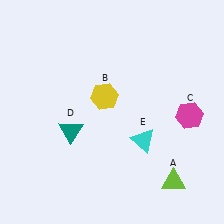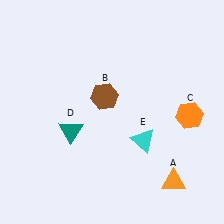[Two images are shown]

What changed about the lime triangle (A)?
In Image 1, A is lime. In Image 2, it changed to orange.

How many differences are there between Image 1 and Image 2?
There are 3 differences between the two images.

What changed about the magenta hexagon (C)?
In Image 1, C is magenta. In Image 2, it changed to orange.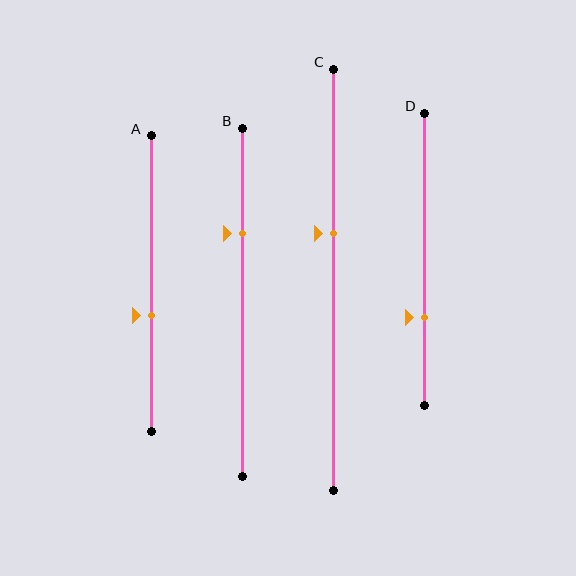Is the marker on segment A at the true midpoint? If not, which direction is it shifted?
No, the marker on segment A is shifted downward by about 11% of the segment length.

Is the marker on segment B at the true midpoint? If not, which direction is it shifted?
No, the marker on segment B is shifted upward by about 20% of the segment length.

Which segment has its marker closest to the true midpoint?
Segment A has its marker closest to the true midpoint.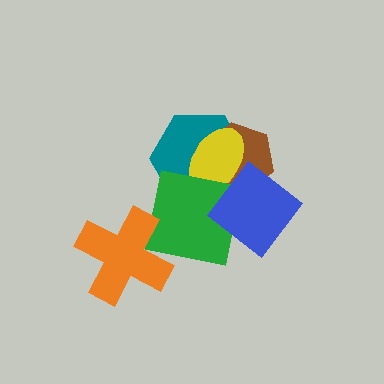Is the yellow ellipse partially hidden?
Yes, it is partially covered by another shape.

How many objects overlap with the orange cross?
1 object overlaps with the orange cross.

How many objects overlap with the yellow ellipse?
4 objects overlap with the yellow ellipse.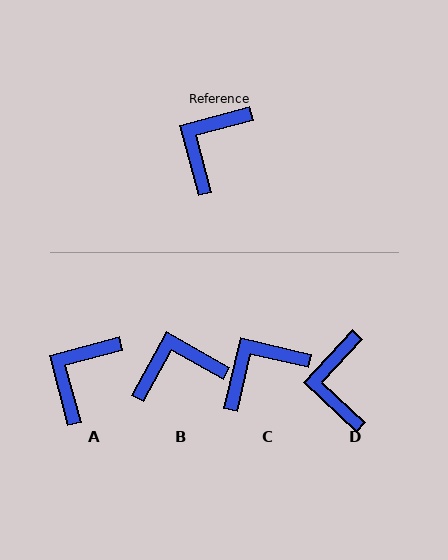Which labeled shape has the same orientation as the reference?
A.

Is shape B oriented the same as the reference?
No, it is off by about 44 degrees.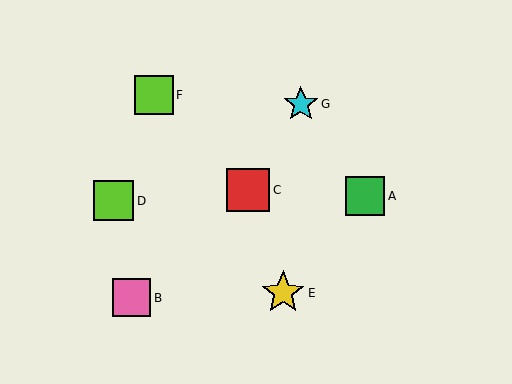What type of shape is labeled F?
Shape F is a lime square.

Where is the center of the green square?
The center of the green square is at (365, 196).